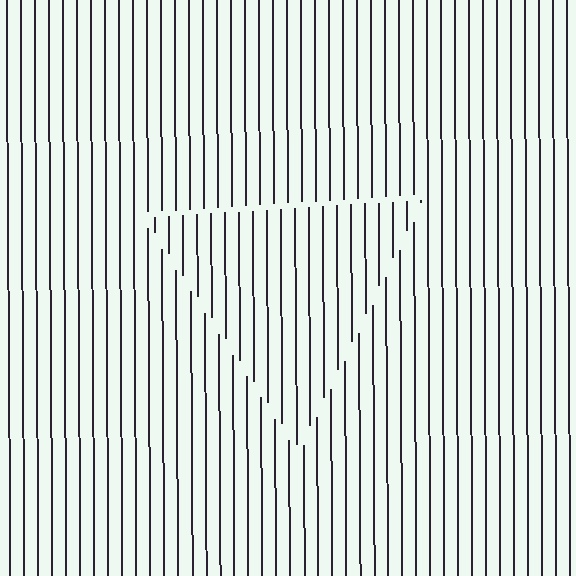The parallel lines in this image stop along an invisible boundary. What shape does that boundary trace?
An illusory triangle. The interior of the shape contains the same grating, shifted by half a period — the contour is defined by the phase discontinuity where line-ends from the inner and outer gratings abut.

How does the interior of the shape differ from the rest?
The interior of the shape contains the same grating, shifted by half a period — the contour is defined by the phase discontinuity where line-ends from the inner and outer gratings abut.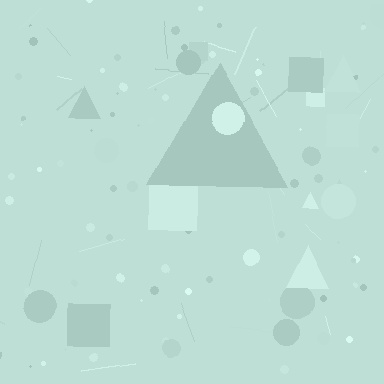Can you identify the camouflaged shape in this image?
The camouflaged shape is a triangle.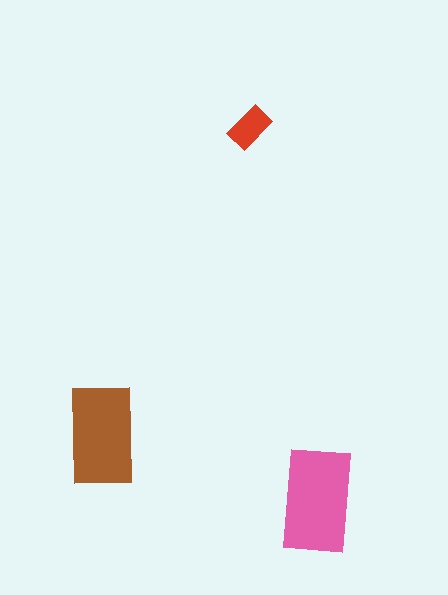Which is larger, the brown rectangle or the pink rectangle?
The pink one.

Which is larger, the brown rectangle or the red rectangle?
The brown one.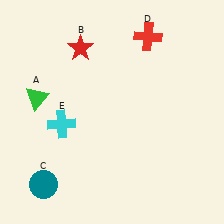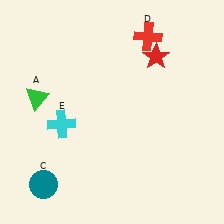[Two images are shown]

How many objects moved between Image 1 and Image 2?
1 object moved between the two images.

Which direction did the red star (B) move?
The red star (B) moved right.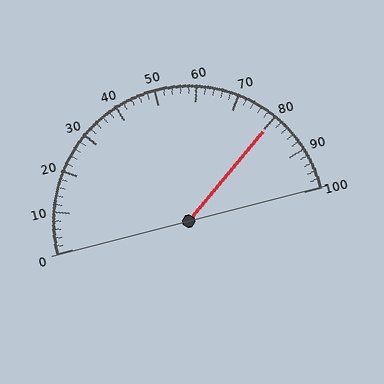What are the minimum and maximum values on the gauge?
The gauge ranges from 0 to 100.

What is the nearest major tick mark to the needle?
The nearest major tick mark is 80.